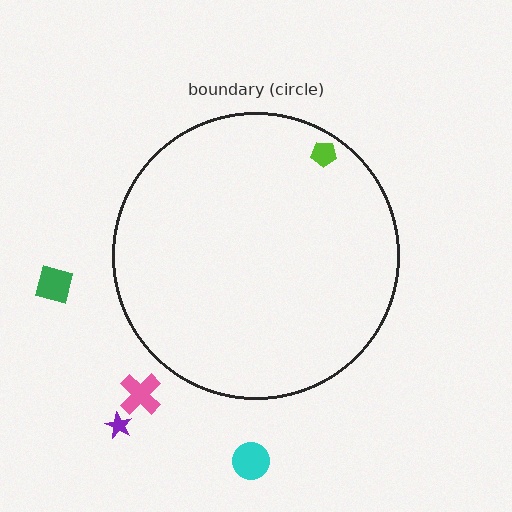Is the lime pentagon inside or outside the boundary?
Inside.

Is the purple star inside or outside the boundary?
Outside.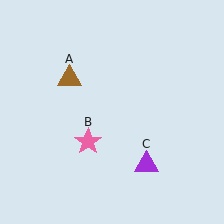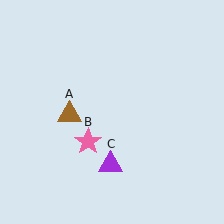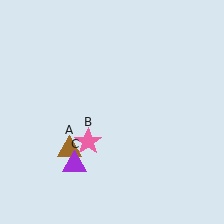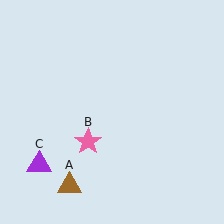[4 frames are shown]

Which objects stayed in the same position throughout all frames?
Pink star (object B) remained stationary.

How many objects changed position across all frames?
2 objects changed position: brown triangle (object A), purple triangle (object C).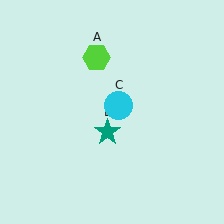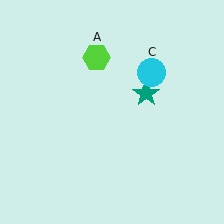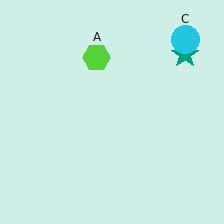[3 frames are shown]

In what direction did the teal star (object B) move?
The teal star (object B) moved up and to the right.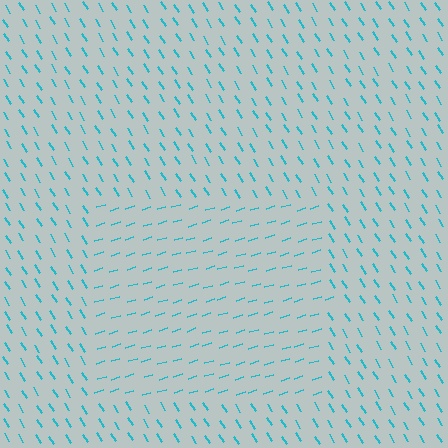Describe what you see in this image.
The image is filled with small cyan line segments. A rectangle region in the image has lines oriented differently from the surrounding lines, creating a visible texture boundary.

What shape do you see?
I see a rectangle.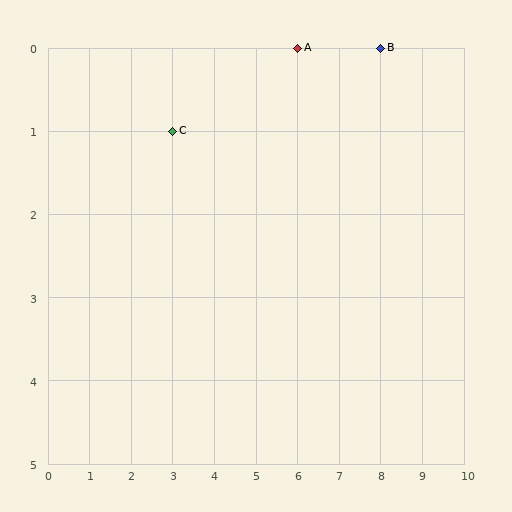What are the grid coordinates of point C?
Point C is at grid coordinates (3, 1).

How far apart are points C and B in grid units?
Points C and B are 5 columns and 1 row apart (about 5.1 grid units diagonally).